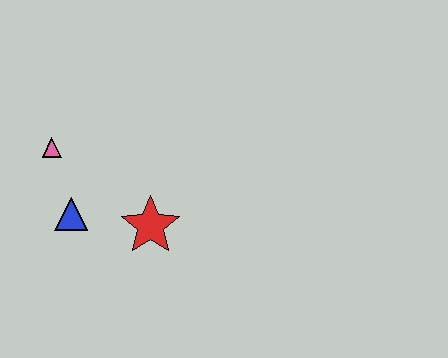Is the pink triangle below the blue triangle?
No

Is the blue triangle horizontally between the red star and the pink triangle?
Yes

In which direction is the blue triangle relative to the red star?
The blue triangle is to the left of the red star.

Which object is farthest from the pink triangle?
The red star is farthest from the pink triangle.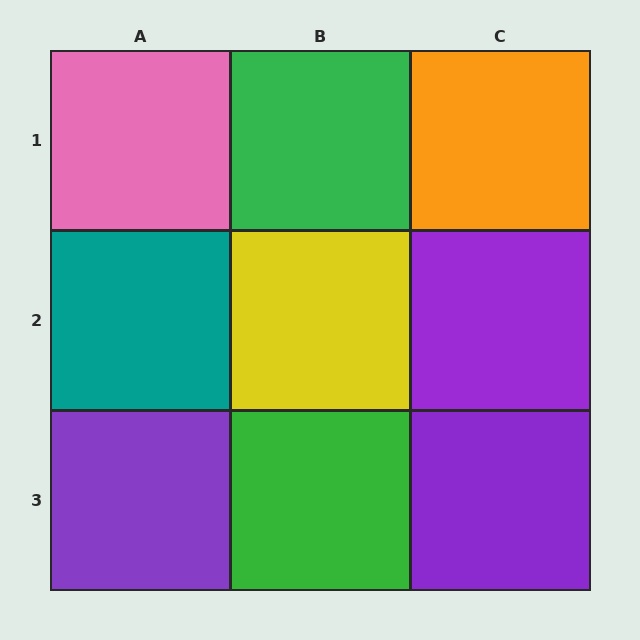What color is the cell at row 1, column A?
Pink.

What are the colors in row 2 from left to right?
Teal, yellow, purple.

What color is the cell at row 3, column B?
Green.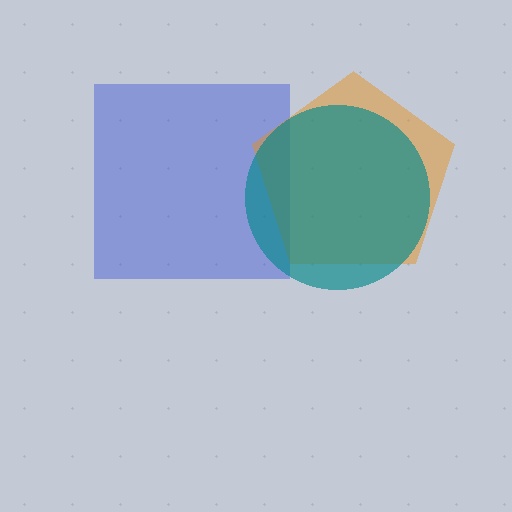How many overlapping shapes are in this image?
There are 3 overlapping shapes in the image.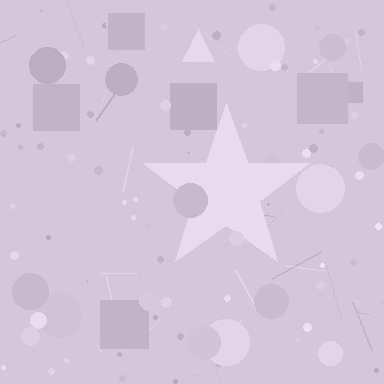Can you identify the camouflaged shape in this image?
The camouflaged shape is a star.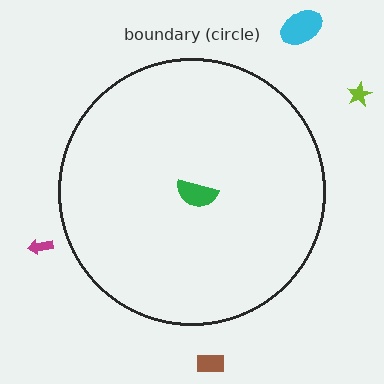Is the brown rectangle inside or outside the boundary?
Outside.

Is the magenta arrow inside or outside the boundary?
Outside.